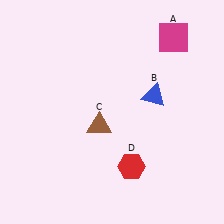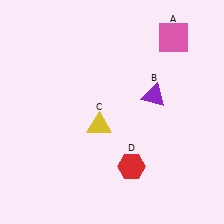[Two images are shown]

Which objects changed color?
A changed from magenta to pink. B changed from blue to purple. C changed from brown to yellow.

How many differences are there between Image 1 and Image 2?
There are 3 differences between the two images.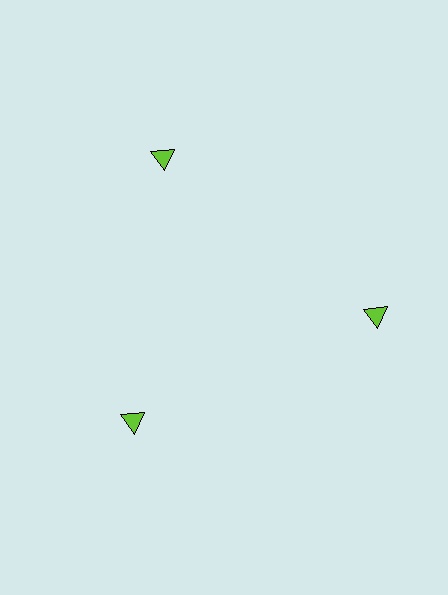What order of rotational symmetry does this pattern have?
This pattern has 3-fold rotational symmetry.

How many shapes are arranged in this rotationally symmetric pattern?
There are 3 shapes, arranged in 3 groups of 1.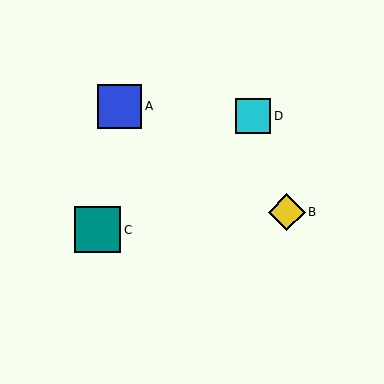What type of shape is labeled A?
Shape A is a blue square.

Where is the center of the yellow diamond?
The center of the yellow diamond is at (287, 212).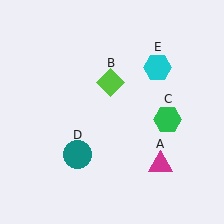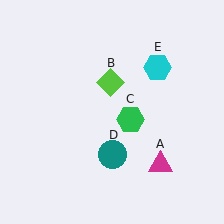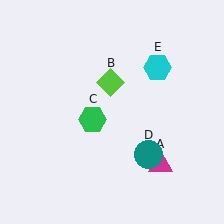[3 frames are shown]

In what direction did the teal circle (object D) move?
The teal circle (object D) moved right.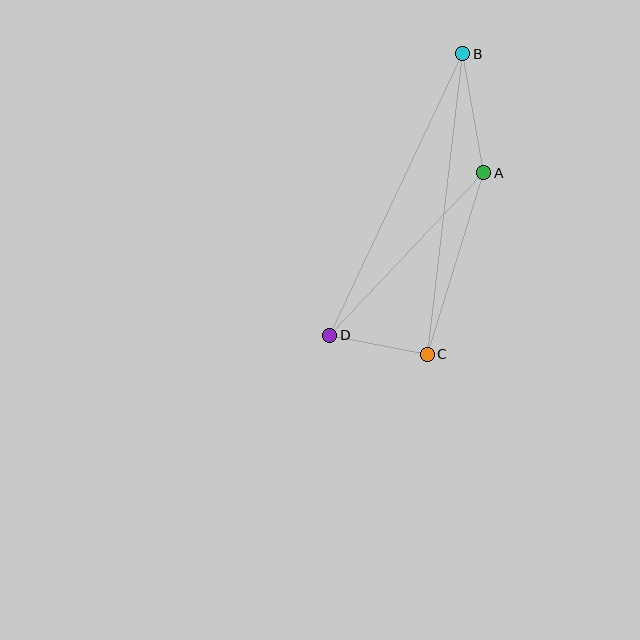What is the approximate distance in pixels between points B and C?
The distance between B and C is approximately 302 pixels.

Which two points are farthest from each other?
Points B and D are farthest from each other.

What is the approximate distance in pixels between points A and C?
The distance between A and C is approximately 190 pixels.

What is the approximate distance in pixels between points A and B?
The distance between A and B is approximately 121 pixels.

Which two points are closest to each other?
Points C and D are closest to each other.